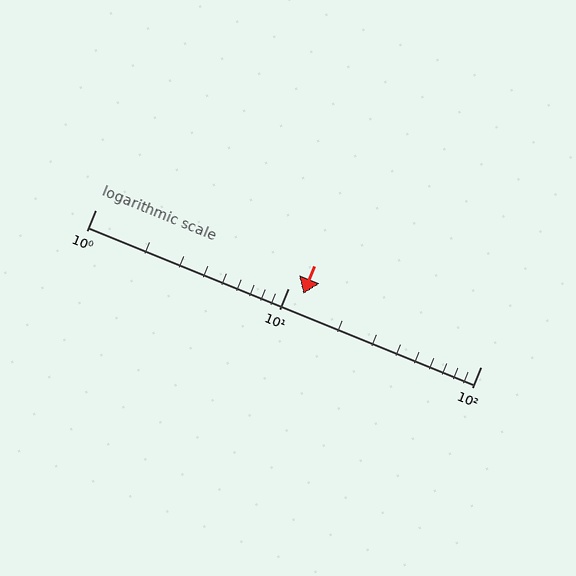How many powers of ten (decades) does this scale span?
The scale spans 2 decades, from 1 to 100.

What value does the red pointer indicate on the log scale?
The pointer indicates approximately 12.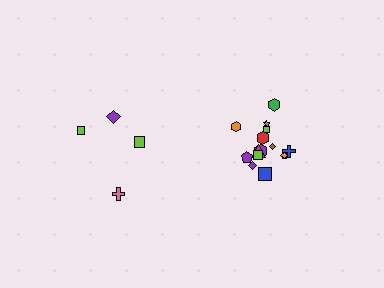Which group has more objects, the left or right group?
The right group.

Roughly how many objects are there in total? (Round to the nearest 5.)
Roughly 20 objects in total.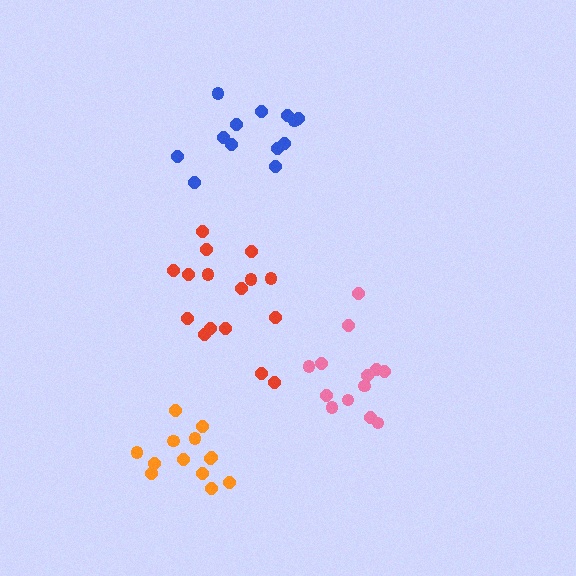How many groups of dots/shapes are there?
There are 4 groups.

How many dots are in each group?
Group 1: 13 dots, Group 2: 13 dots, Group 3: 16 dots, Group 4: 13 dots (55 total).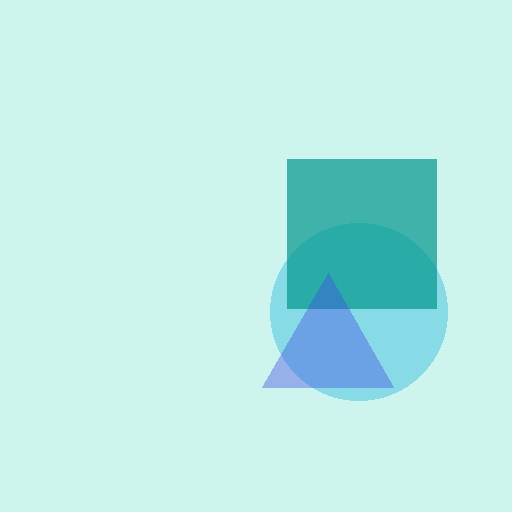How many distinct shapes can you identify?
There are 3 distinct shapes: a cyan circle, a teal square, a blue triangle.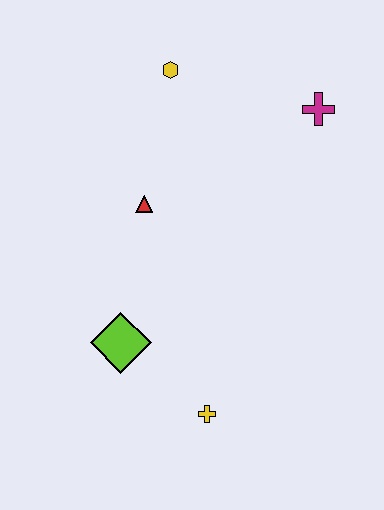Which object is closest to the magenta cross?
The yellow hexagon is closest to the magenta cross.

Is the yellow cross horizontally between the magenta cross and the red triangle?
Yes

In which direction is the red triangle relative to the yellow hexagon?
The red triangle is below the yellow hexagon.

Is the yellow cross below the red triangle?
Yes